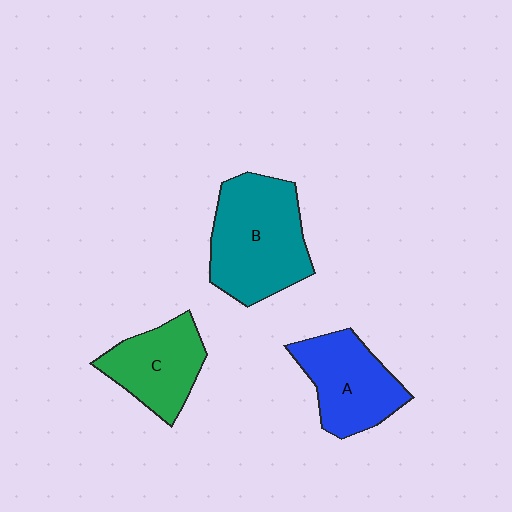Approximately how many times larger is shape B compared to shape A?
Approximately 1.3 times.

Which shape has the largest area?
Shape B (teal).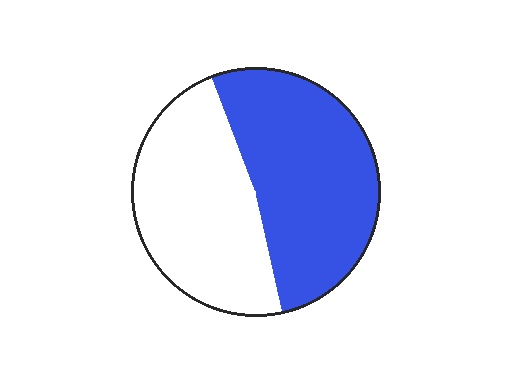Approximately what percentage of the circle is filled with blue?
Approximately 55%.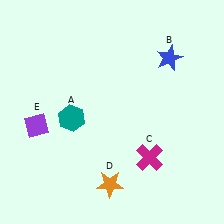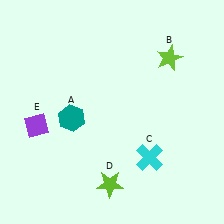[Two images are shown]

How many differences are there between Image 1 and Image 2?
There are 3 differences between the two images.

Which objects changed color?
B changed from blue to lime. C changed from magenta to cyan. D changed from orange to lime.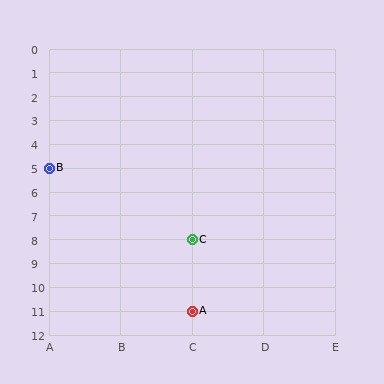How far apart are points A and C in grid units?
Points A and C are 3 rows apart.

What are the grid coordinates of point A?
Point A is at grid coordinates (C, 11).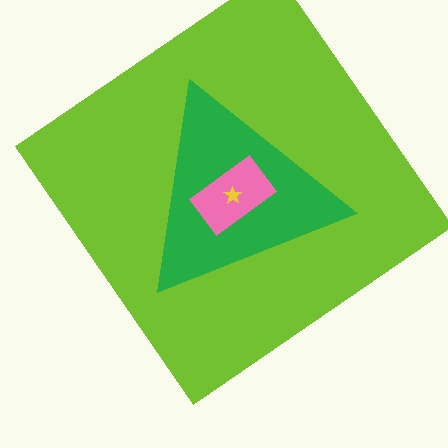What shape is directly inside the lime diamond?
The green triangle.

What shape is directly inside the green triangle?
The pink rectangle.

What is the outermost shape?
The lime diamond.